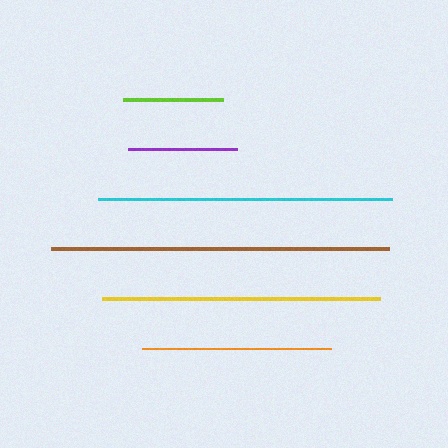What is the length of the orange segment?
The orange segment is approximately 190 pixels long.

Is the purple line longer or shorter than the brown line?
The brown line is longer than the purple line.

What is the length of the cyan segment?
The cyan segment is approximately 294 pixels long.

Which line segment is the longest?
The brown line is the longest at approximately 338 pixels.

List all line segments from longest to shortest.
From longest to shortest: brown, cyan, yellow, orange, purple, lime.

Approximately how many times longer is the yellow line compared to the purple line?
The yellow line is approximately 2.6 times the length of the purple line.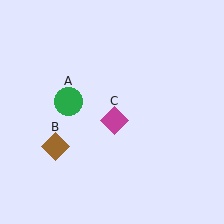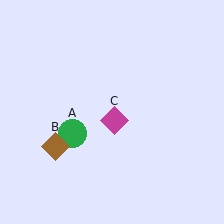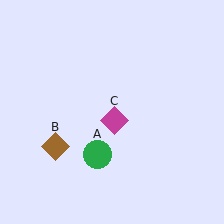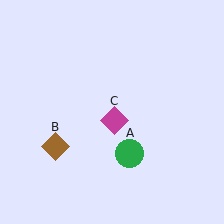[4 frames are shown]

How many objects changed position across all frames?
1 object changed position: green circle (object A).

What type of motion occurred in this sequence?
The green circle (object A) rotated counterclockwise around the center of the scene.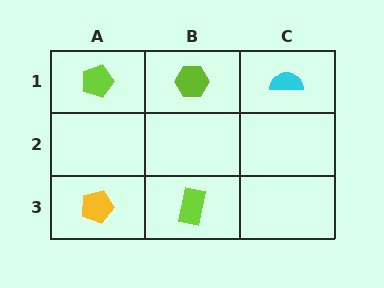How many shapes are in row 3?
2 shapes.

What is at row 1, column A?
A lime pentagon.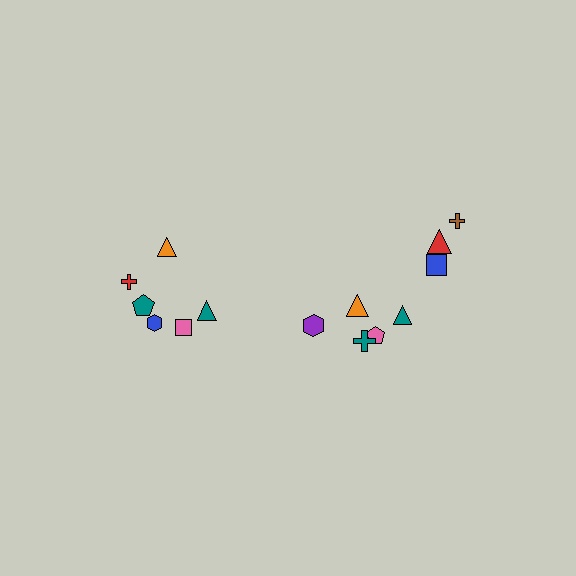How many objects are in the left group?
There are 6 objects.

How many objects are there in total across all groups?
There are 14 objects.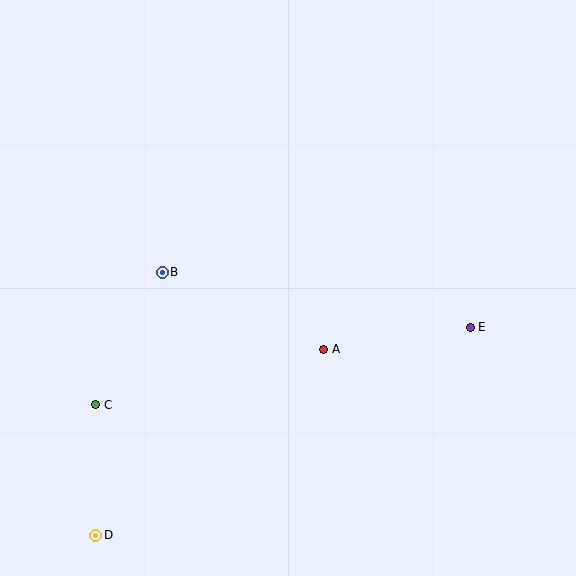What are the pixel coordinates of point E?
Point E is at (470, 327).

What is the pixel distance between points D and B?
The distance between D and B is 271 pixels.